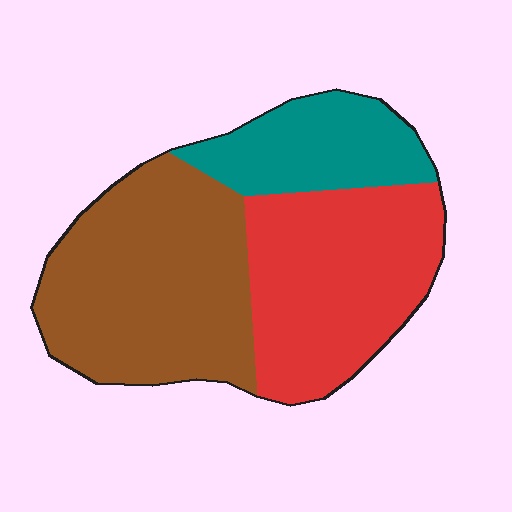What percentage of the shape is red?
Red covers about 35% of the shape.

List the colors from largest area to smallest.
From largest to smallest: brown, red, teal.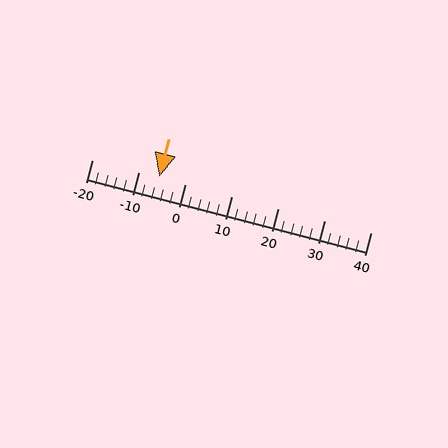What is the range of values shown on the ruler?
The ruler shows values from -20 to 40.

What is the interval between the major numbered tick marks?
The major tick marks are spaced 10 units apart.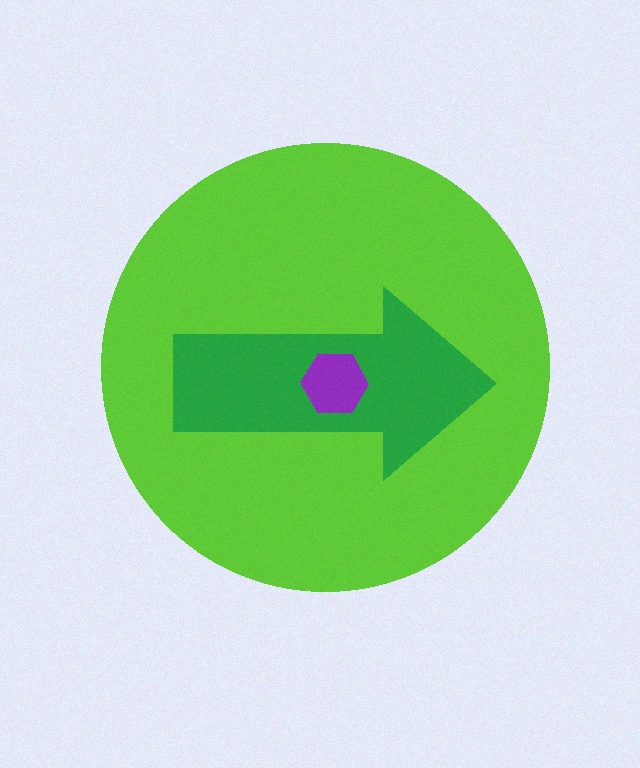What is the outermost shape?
The lime circle.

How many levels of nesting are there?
3.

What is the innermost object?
The purple hexagon.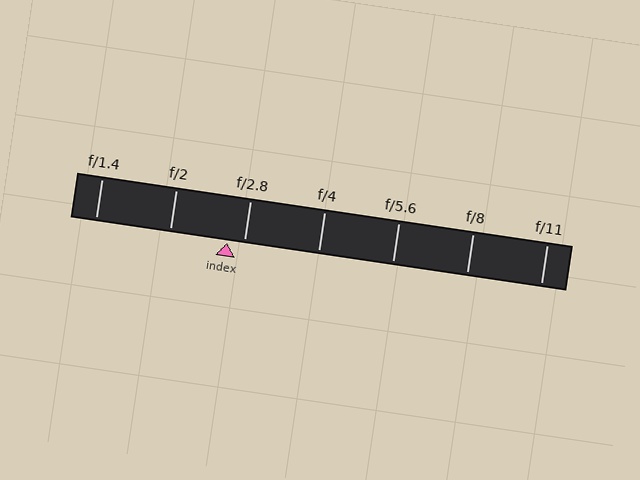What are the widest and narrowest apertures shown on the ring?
The widest aperture shown is f/1.4 and the narrowest is f/11.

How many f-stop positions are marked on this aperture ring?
There are 7 f-stop positions marked.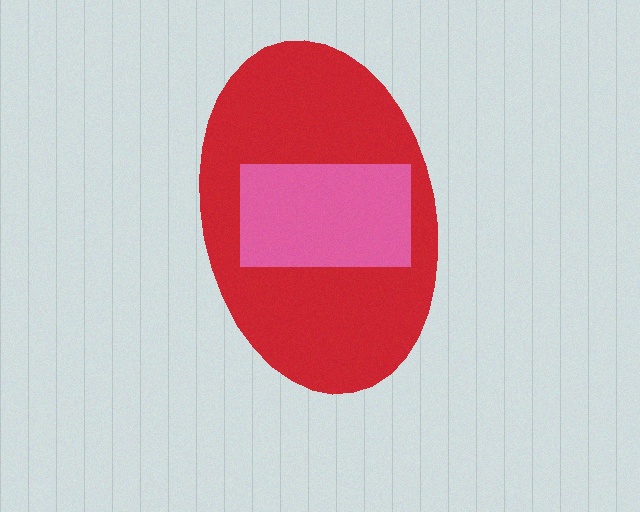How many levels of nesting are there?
2.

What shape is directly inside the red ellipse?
The pink rectangle.